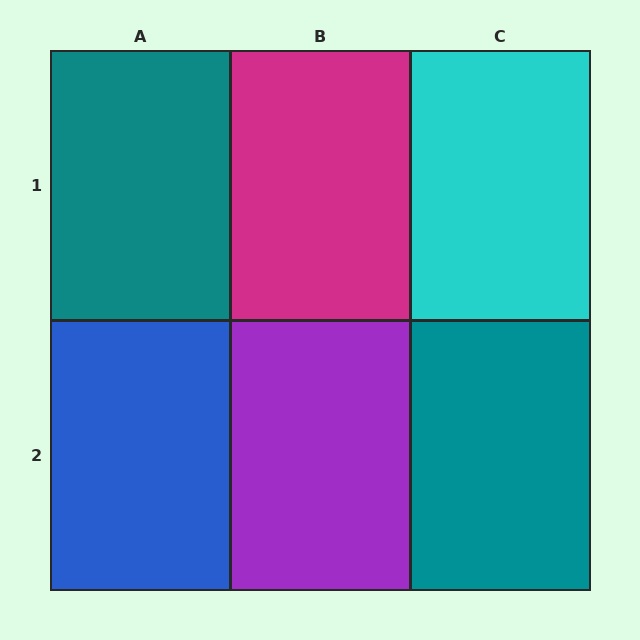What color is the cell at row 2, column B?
Purple.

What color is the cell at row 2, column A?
Blue.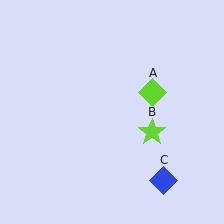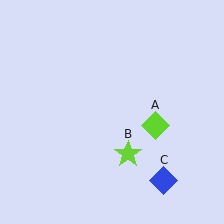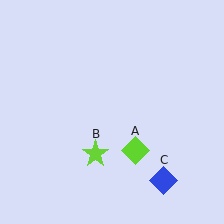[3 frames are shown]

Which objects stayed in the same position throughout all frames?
Blue diamond (object C) remained stationary.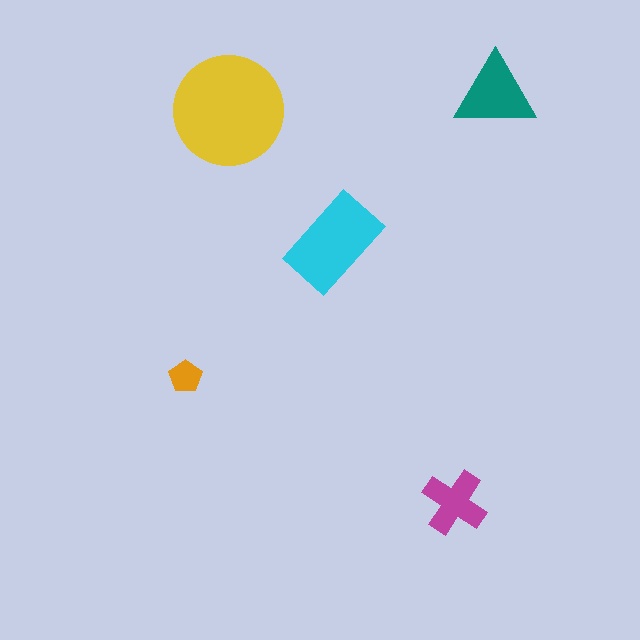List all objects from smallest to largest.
The orange pentagon, the magenta cross, the teal triangle, the cyan rectangle, the yellow circle.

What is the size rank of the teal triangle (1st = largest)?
3rd.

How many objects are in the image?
There are 5 objects in the image.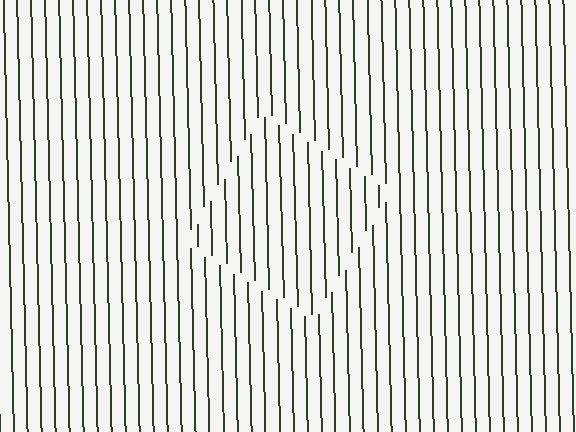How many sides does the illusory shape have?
4 sides — the line-ends trace a square.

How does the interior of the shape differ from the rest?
The interior of the shape contains the same grating, shifted by half a period — the contour is defined by the phase discontinuity where line-ends from the inner and outer gratings abut.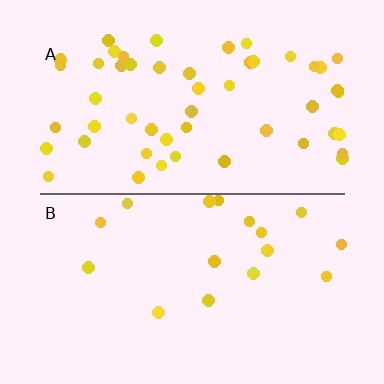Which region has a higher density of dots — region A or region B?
A (the top).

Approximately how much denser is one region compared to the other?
Approximately 3.0× — region A over region B.